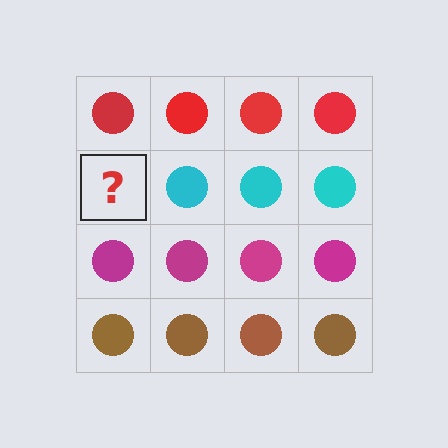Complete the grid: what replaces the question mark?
The question mark should be replaced with a cyan circle.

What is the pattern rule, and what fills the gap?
The rule is that each row has a consistent color. The gap should be filled with a cyan circle.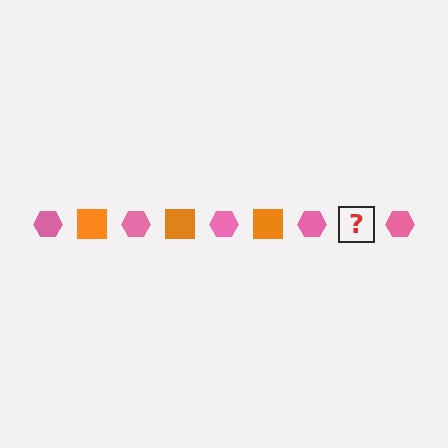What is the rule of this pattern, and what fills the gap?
The rule is that the pattern alternates between pink hexagon and orange square. The gap should be filled with an orange square.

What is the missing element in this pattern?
The missing element is an orange square.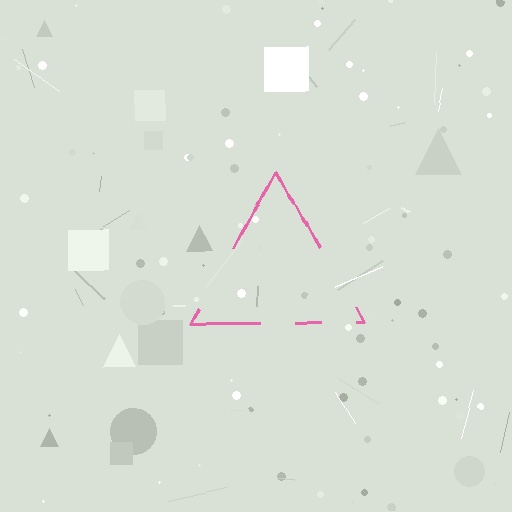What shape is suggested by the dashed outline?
The dashed outline suggests a triangle.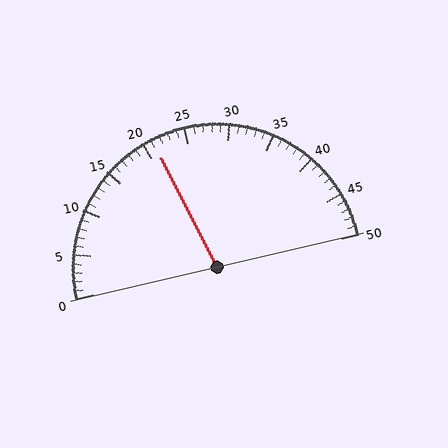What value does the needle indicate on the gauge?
The needle indicates approximately 21.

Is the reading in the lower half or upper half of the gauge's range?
The reading is in the lower half of the range (0 to 50).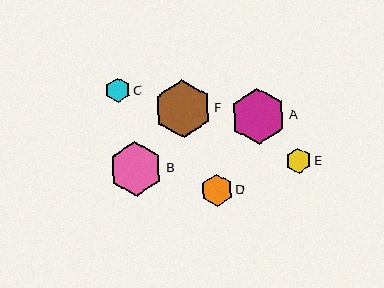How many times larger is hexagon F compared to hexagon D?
Hexagon F is approximately 1.8 times the size of hexagon D.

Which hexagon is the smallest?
Hexagon C is the smallest with a size of approximately 24 pixels.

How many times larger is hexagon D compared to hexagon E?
Hexagon D is approximately 1.3 times the size of hexagon E.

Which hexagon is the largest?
Hexagon F is the largest with a size of approximately 57 pixels.